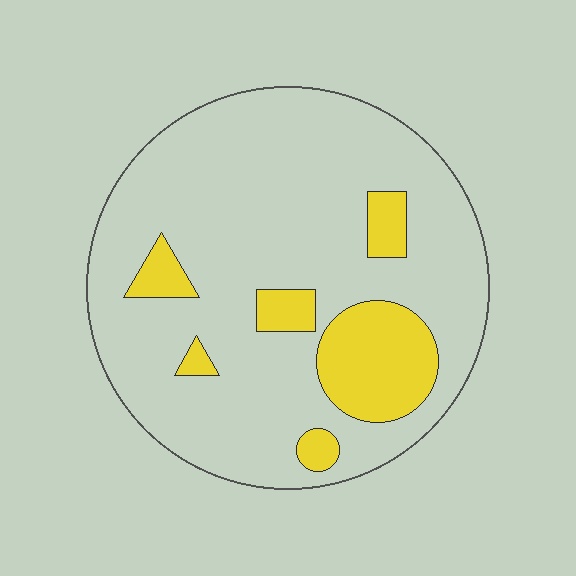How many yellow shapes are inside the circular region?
6.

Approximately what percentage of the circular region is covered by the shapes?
Approximately 15%.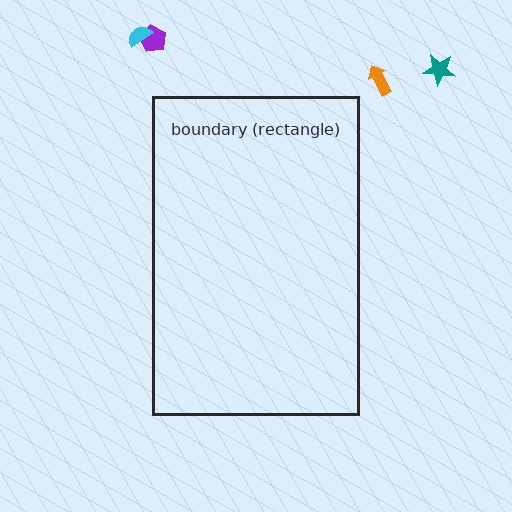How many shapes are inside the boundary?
0 inside, 4 outside.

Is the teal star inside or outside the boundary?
Outside.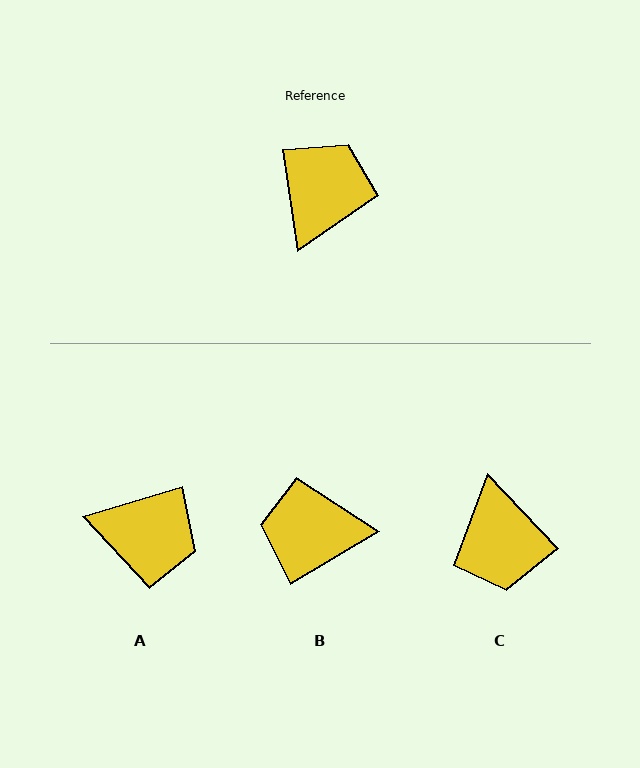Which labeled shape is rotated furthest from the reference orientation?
C, about 145 degrees away.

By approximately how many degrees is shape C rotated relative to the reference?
Approximately 145 degrees clockwise.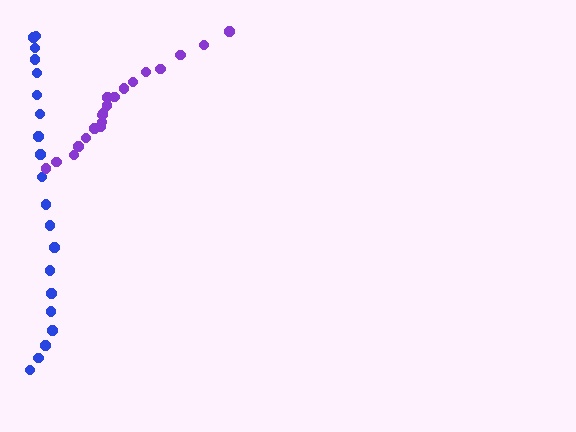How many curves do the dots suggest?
There are 2 distinct paths.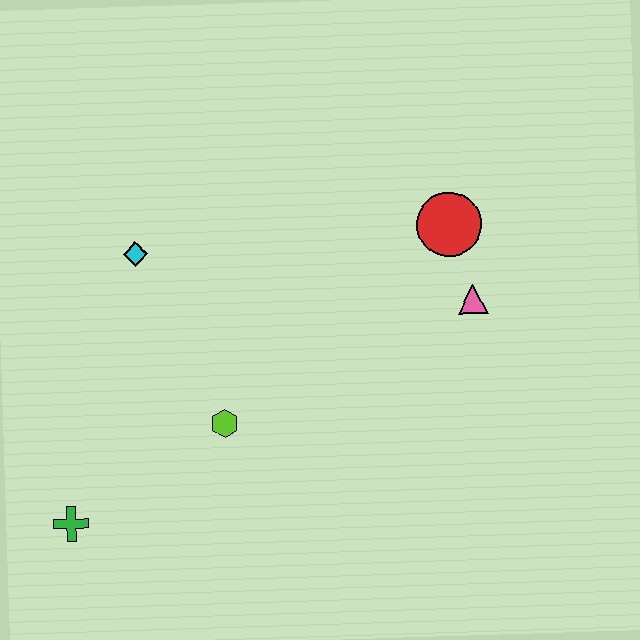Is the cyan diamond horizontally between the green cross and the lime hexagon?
Yes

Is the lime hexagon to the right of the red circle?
No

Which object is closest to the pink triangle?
The red circle is closest to the pink triangle.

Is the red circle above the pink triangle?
Yes